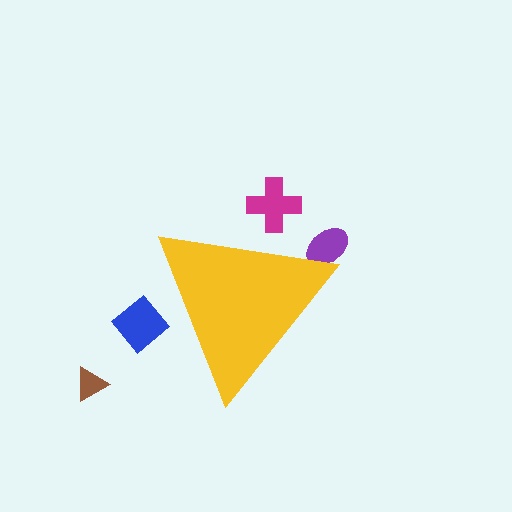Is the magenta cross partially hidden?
Yes, the magenta cross is partially hidden behind the yellow triangle.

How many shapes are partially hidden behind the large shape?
3 shapes are partially hidden.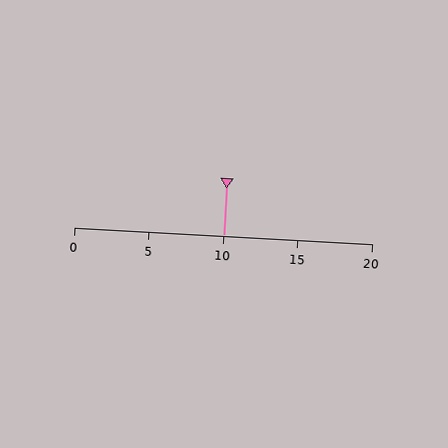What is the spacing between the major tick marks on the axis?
The major ticks are spaced 5 apart.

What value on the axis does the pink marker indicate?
The marker indicates approximately 10.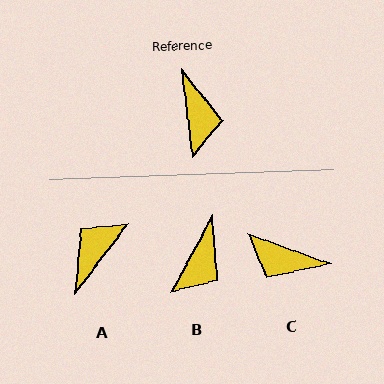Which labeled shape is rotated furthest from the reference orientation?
A, about 136 degrees away.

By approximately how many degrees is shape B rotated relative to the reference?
Approximately 35 degrees clockwise.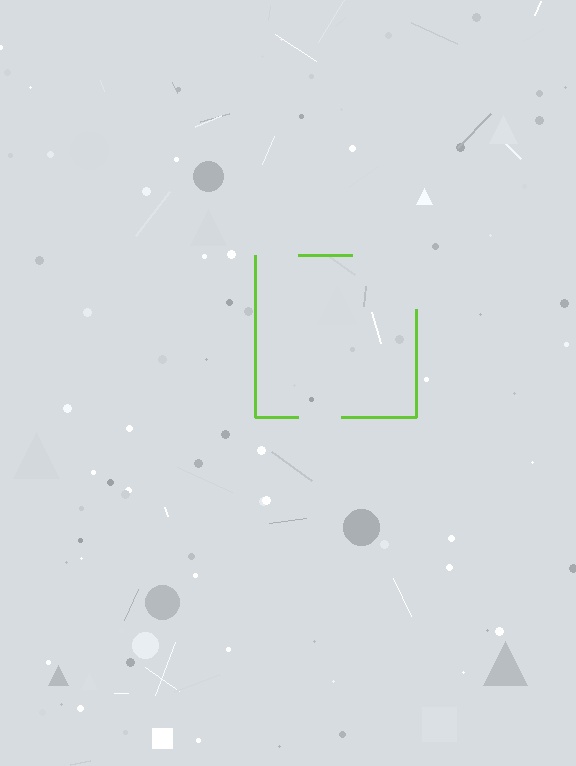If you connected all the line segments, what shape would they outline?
They would outline a square.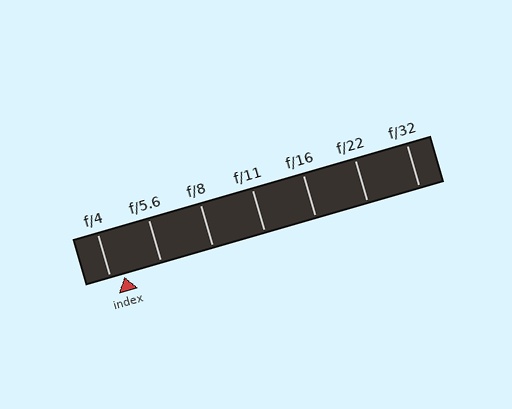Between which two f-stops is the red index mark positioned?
The index mark is between f/4 and f/5.6.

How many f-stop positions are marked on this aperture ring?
There are 7 f-stop positions marked.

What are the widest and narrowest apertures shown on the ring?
The widest aperture shown is f/4 and the narrowest is f/32.